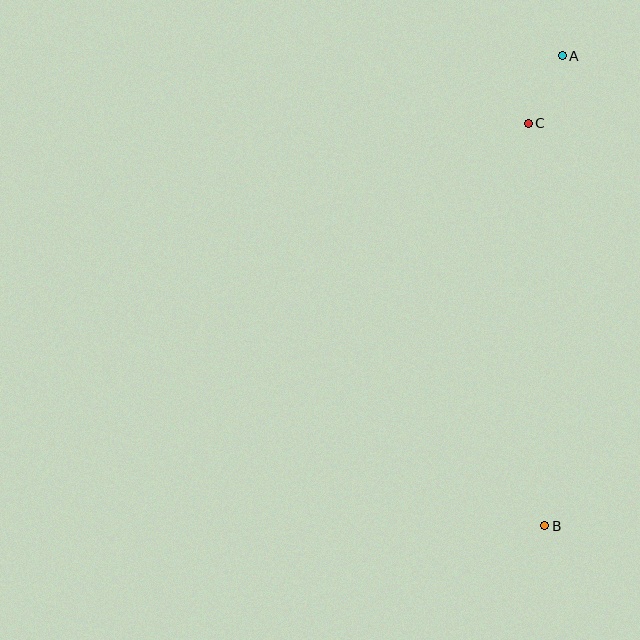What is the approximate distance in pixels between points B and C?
The distance between B and C is approximately 402 pixels.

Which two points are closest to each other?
Points A and C are closest to each other.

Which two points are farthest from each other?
Points A and B are farthest from each other.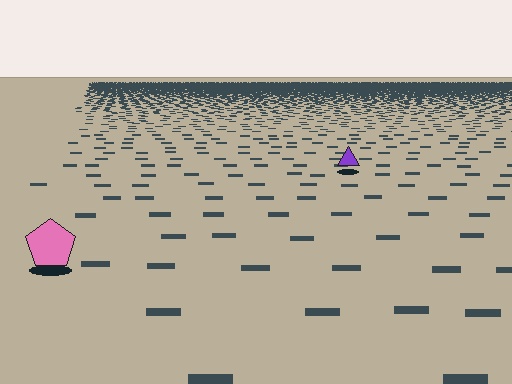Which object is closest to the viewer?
The pink pentagon is closest. The texture marks near it are larger and more spread out.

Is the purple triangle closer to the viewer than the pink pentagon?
No. The pink pentagon is closer — you can tell from the texture gradient: the ground texture is coarser near it.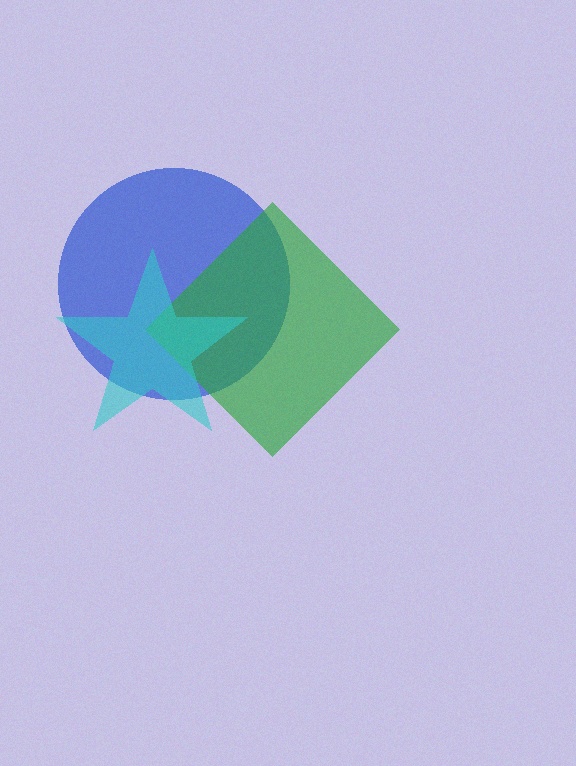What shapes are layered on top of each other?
The layered shapes are: a blue circle, a green diamond, a cyan star.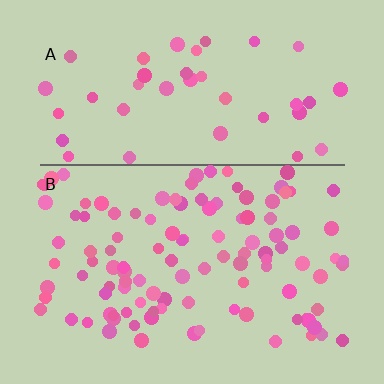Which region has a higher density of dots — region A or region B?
B (the bottom).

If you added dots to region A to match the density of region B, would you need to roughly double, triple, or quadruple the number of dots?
Approximately triple.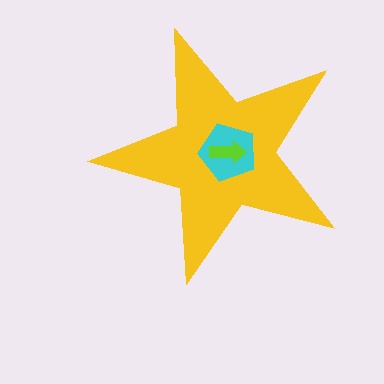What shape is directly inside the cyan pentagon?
The lime arrow.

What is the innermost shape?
The lime arrow.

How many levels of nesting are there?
3.